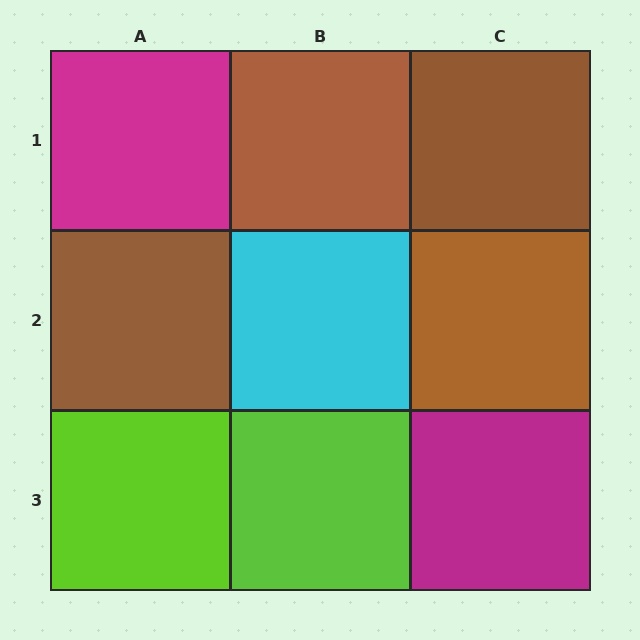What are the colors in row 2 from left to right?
Brown, cyan, brown.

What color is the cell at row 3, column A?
Lime.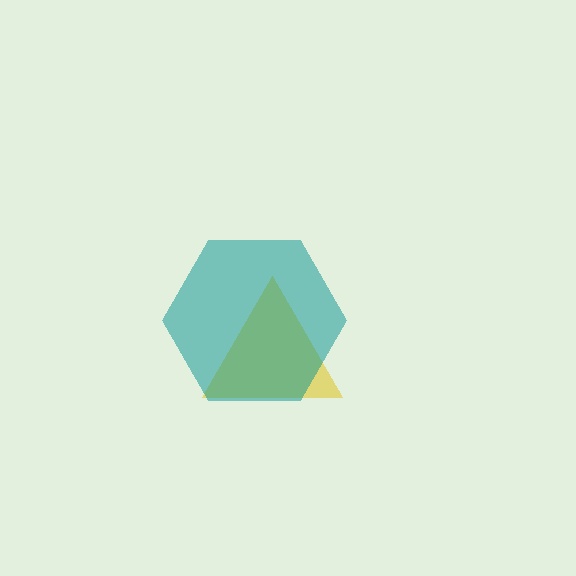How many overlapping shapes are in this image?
There are 2 overlapping shapes in the image.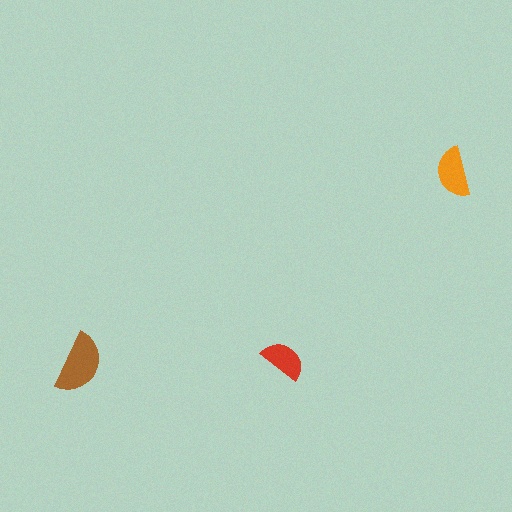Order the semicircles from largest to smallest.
the brown one, the orange one, the red one.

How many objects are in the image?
There are 3 objects in the image.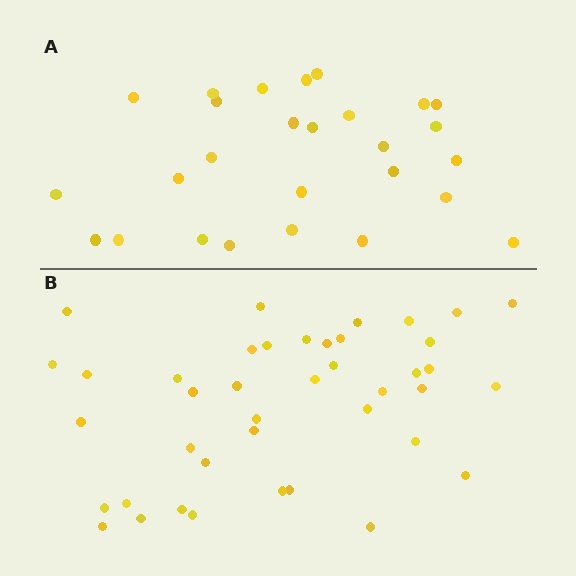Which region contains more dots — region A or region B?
Region B (the bottom region) has more dots.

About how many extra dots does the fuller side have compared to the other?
Region B has approximately 15 more dots than region A.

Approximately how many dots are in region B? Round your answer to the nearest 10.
About 40 dots. (The exact count is 41, which rounds to 40.)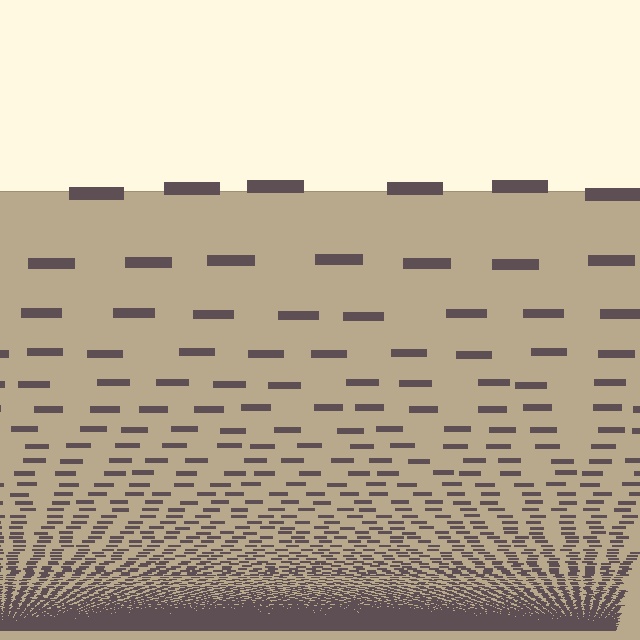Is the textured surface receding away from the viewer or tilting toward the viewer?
The surface appears to tilt toward the viewer. Texture elements get larger and sparser toward the top.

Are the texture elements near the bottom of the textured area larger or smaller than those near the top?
Smaller. The gradient is inverted — elements near the bottom are smaller and denser.